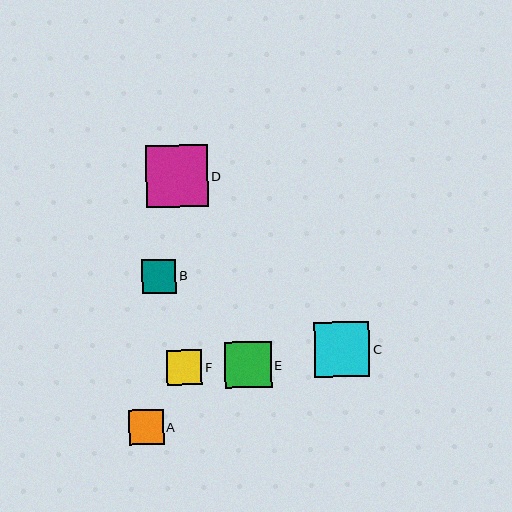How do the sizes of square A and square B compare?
Square A and square B are approximately the same size.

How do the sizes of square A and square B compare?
Square A and square B are approximately the same size.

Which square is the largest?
Square D is the largest with a size of approximately 62 pixels.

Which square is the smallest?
Square B is the smallest with a size of approximately 34 pixels.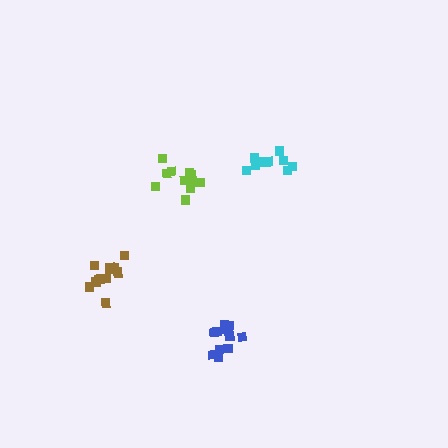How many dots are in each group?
Group 1: 13 dots, Group 2: 10 dots, Group 3: 13 dots, Group 4: 12 dots (48 total).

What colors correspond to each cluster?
The clusters are colored: brown, cyan, blue, lime.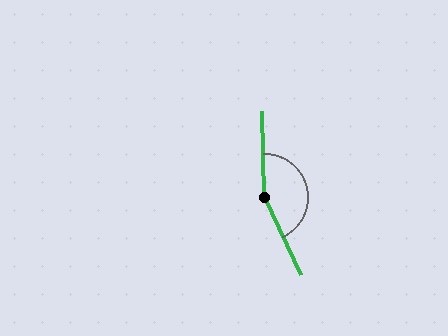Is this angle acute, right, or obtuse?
It is obtuse.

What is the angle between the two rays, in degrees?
Approximately 156 degrees.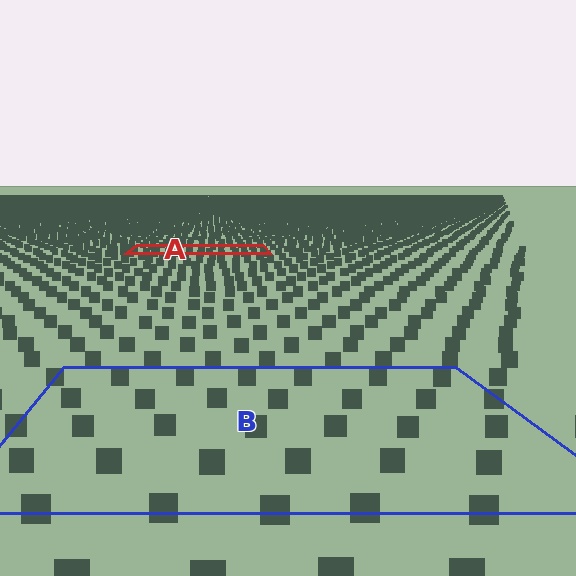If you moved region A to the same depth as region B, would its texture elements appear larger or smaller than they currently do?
They would appear larger. At a closer depth, the same texture elements are projected at a bigger on-screen size.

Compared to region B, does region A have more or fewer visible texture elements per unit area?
Region A has more texture elements per unit area — they are packed more densely because it is farther away.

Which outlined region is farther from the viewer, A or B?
Region A is farther from the viewer — the texture elements inside it appear smaller and more densely packed.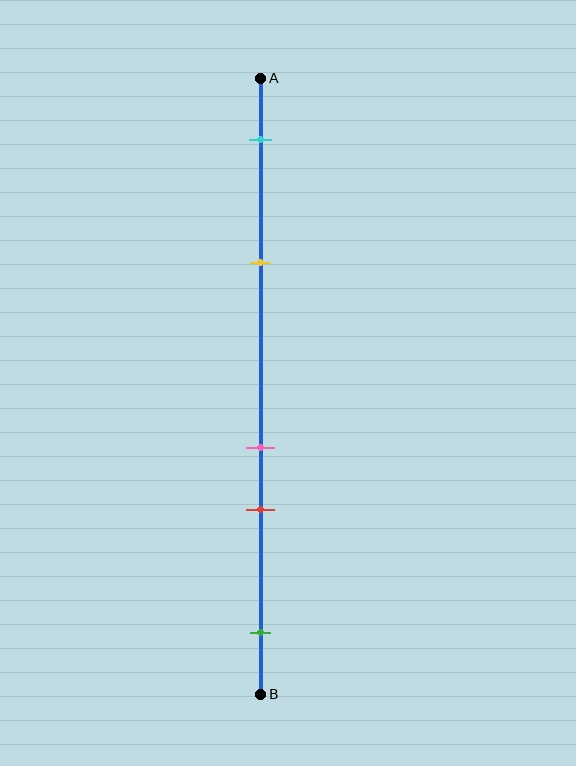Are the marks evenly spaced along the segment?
No, the marks are not evenly spaced.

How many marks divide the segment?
There are 5 marks dividing the segment.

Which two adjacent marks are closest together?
The pink and red marks are the closest adjacent pair.